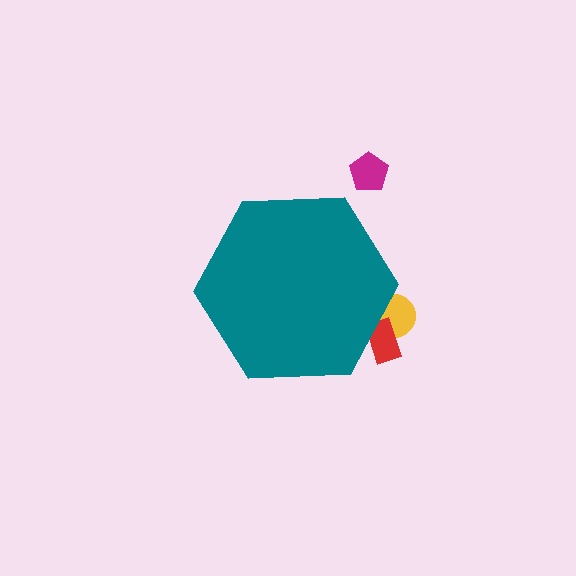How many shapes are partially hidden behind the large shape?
2 shapes are partially hidden.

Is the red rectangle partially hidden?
Yes, the red rectangle is partially hidden behind the teal hexagon.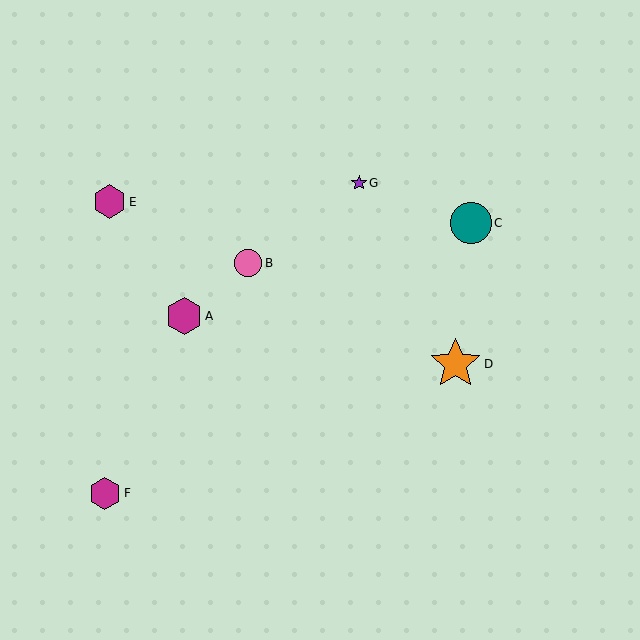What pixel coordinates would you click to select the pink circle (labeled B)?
Click at (248, 263) to select the pink circle B.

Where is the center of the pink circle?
The center of the pink circle is at (248, 263).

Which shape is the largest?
The orange star (labeled D) is the largest.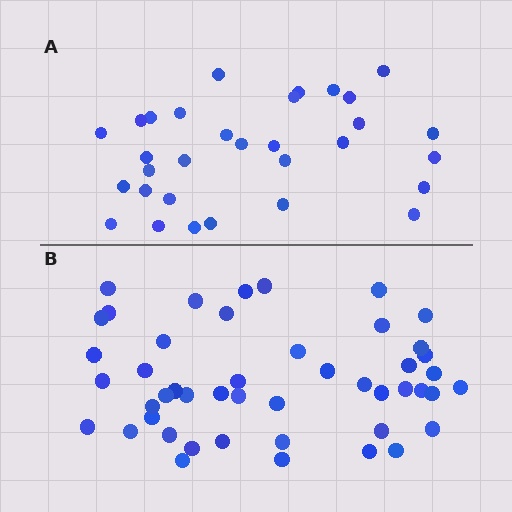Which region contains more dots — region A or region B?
Region B (the bottom region) has more dots.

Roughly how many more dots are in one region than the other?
Region B has approximately 15 more dots than region A.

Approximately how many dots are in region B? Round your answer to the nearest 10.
About 50 dots. (The exact count is 47, which rounds to 50.)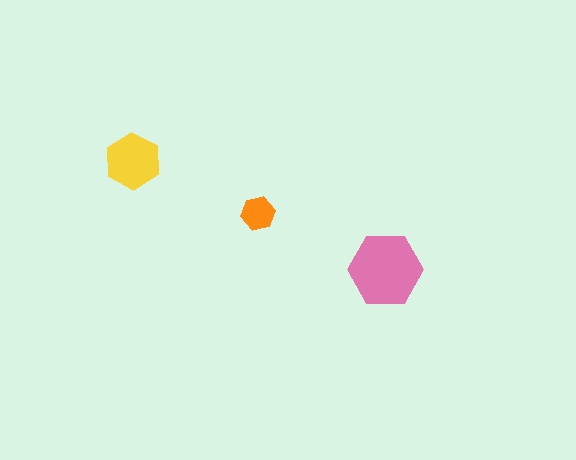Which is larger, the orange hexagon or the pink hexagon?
The pink one.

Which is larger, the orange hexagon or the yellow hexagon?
The yellow one.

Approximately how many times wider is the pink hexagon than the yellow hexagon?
About 1.5 times wider.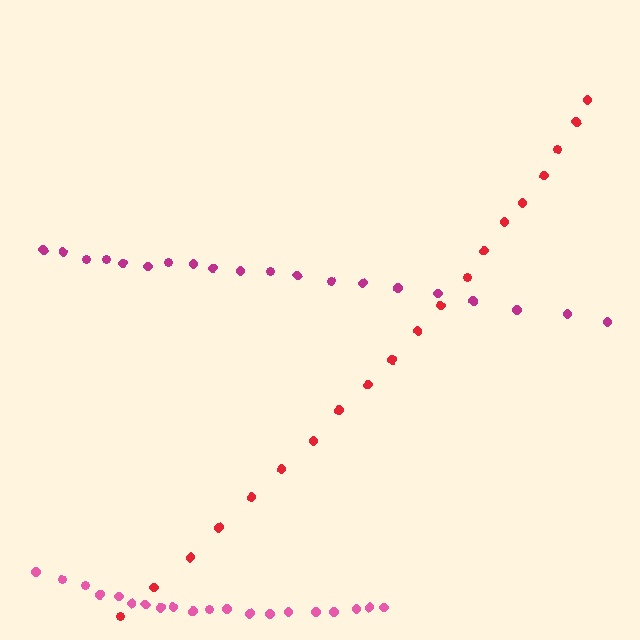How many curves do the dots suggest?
There are 3 distinct paths.